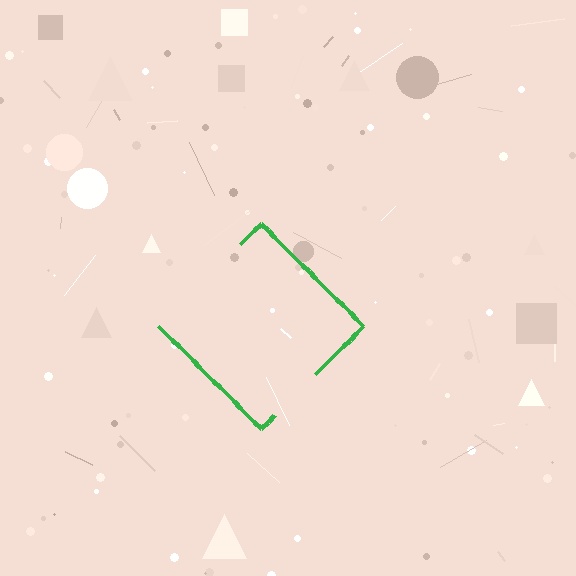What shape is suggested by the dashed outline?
The dashed outline suggests a diamond.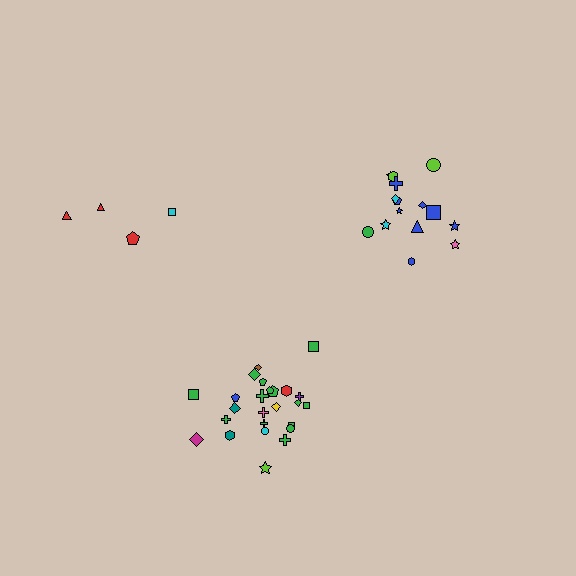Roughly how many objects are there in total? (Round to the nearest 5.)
Roughly 45 objects in total.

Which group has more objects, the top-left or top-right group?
The top-right group.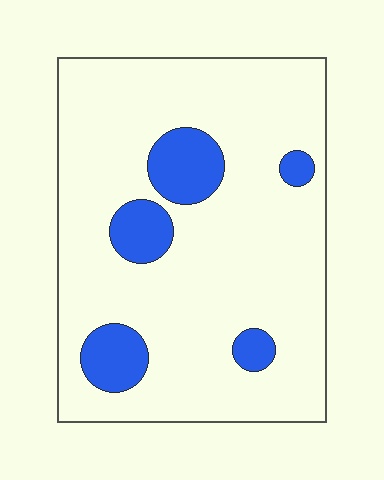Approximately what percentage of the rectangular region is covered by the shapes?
Approximately 15%.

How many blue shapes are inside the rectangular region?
5.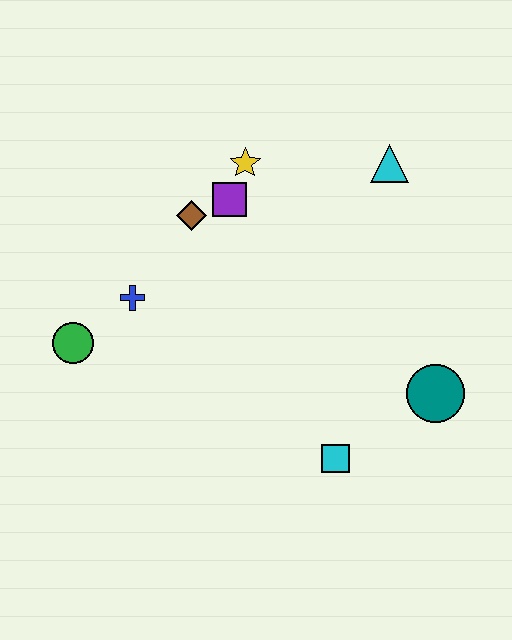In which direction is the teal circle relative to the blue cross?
The teal circle is to the right of the blue cross.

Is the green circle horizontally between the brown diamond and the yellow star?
No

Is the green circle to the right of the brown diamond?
No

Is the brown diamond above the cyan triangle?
No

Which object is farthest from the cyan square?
The yellow star is farthest from the cyan square.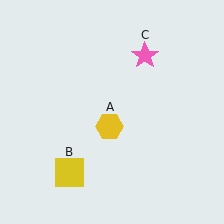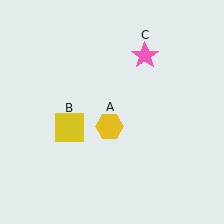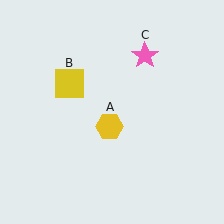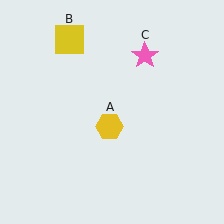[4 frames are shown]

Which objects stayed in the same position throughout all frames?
Yellow hexagon (object A) and pink star (object C) remained stationary.